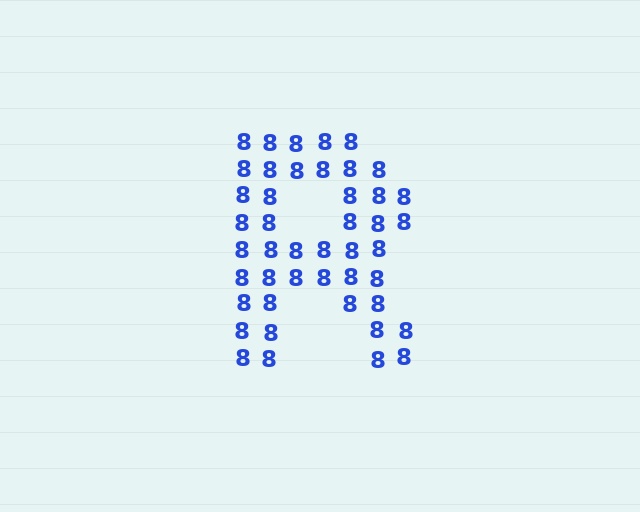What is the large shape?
The large shape is the letter R.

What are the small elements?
The small elements are digit 8's.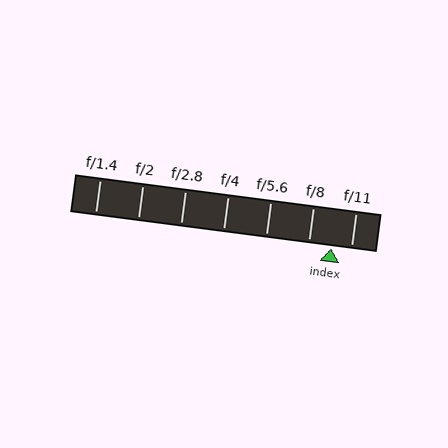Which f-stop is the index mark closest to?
The index mark is closest to f/11.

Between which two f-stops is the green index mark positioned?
The index mark is between f/8 and f/11.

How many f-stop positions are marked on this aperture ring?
There are 7 f-stop positions marked.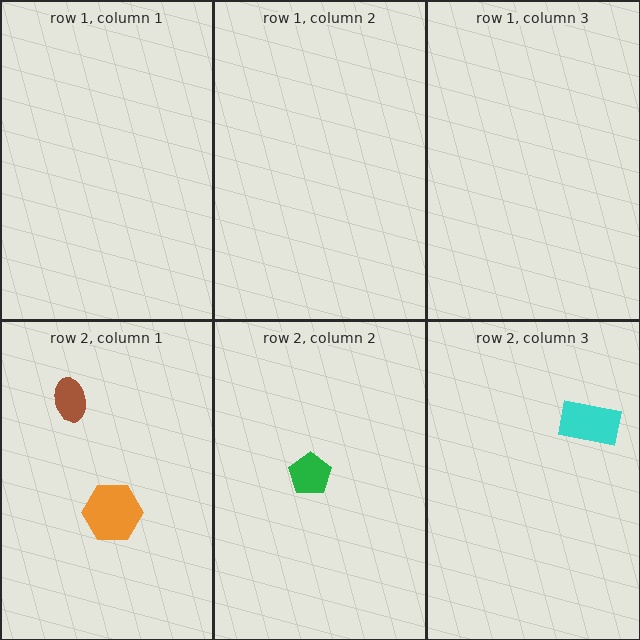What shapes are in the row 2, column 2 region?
The green pentagon.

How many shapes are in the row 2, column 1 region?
2.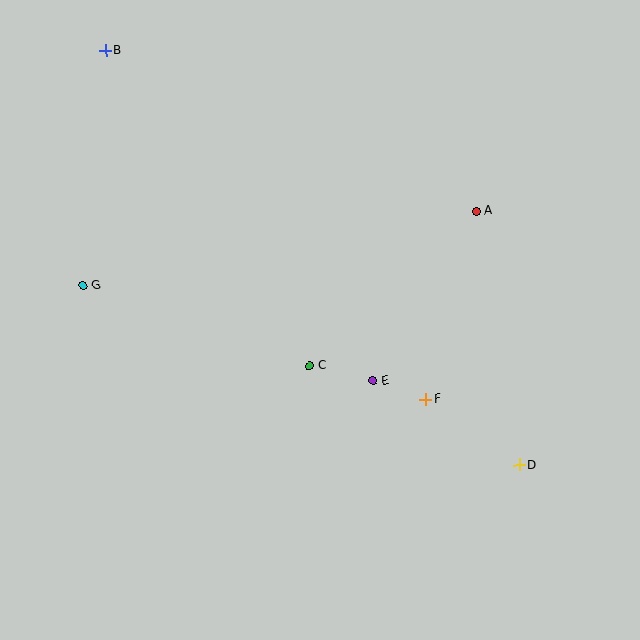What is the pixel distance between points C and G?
The distance between C and G is 240 pixels.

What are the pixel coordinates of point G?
Point G is at (83, 285).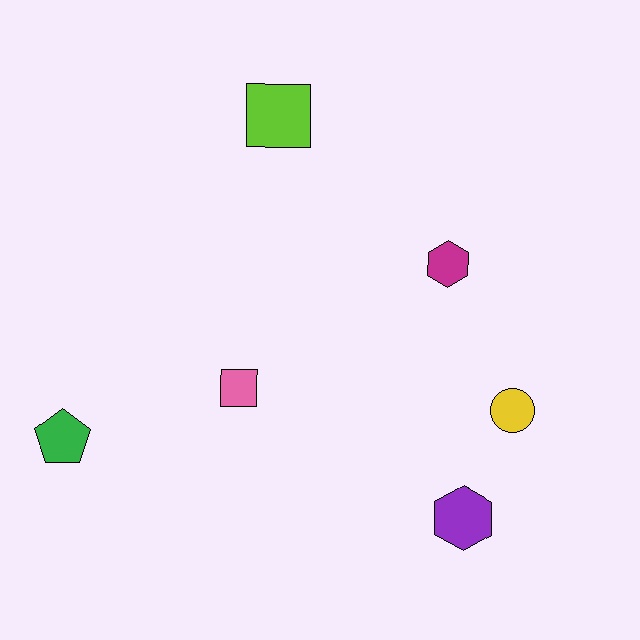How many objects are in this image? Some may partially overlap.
There are 6 objects.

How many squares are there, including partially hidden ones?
There are 2 squares.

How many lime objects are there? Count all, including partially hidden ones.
There is 1 lime object.